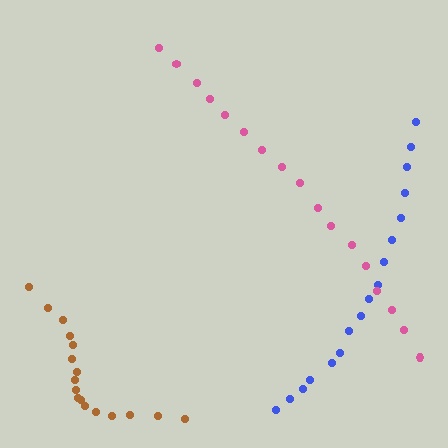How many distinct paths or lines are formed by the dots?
There are 3 distinct paths.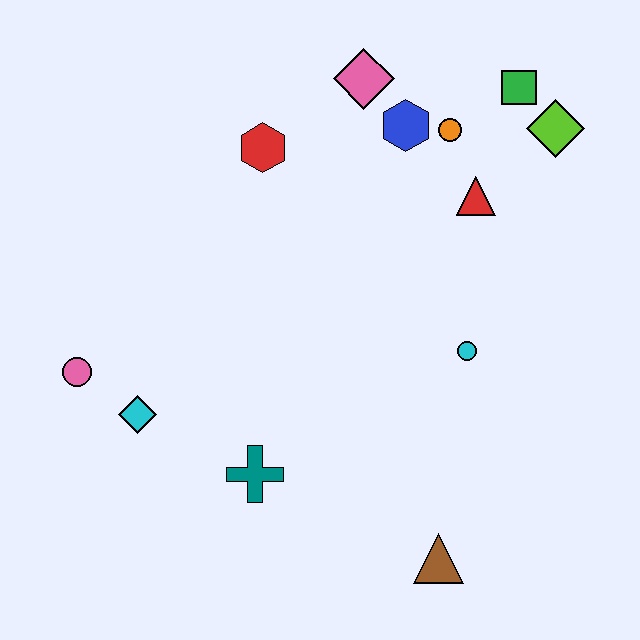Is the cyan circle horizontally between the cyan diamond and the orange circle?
No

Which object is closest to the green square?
The lime diamond is closest to the green square.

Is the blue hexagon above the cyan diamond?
Yes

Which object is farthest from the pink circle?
The lime diamond is farthest from the pink circle.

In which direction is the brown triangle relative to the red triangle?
The brown triangle is below the red triangle.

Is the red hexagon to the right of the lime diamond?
No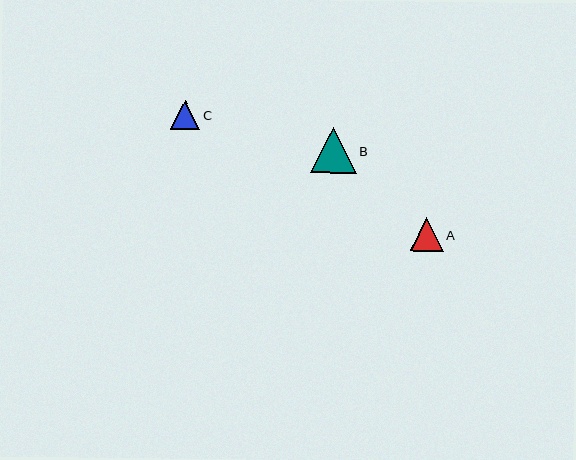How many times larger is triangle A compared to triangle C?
Triangle A is approximately 1.1 times the size of triangle C.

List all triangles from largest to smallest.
From largest to smallest: B, A, C.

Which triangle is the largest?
Triangle B is the largest with a size of approximately 46 pixels.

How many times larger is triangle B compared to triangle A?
Triangle B is approximately 1.4 times the size of triangle A.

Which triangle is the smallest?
Triangle C is the smallest with a size of approximately 30 pixels.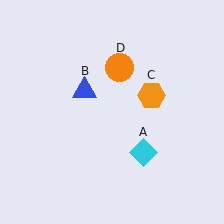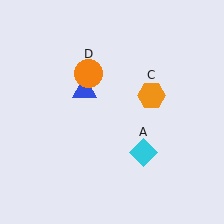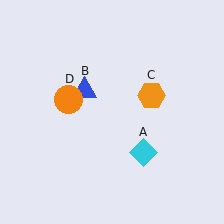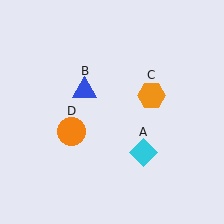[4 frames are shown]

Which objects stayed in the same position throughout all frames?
Cyan diamond (object A) and blue triangle (object B) and orange hexagon (object C) remained stationary.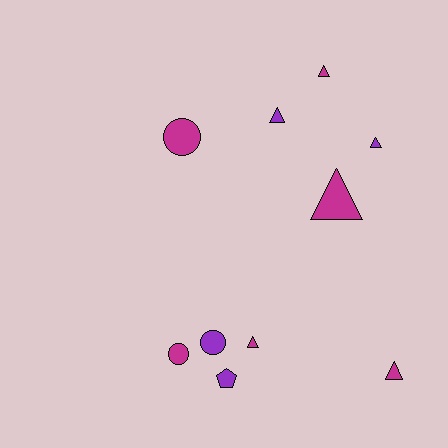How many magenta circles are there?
There are 2 magenta circles.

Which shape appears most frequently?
Triangle, with 6 objects.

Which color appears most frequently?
Magenta, with 6 objects.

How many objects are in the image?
There are 10 objects.